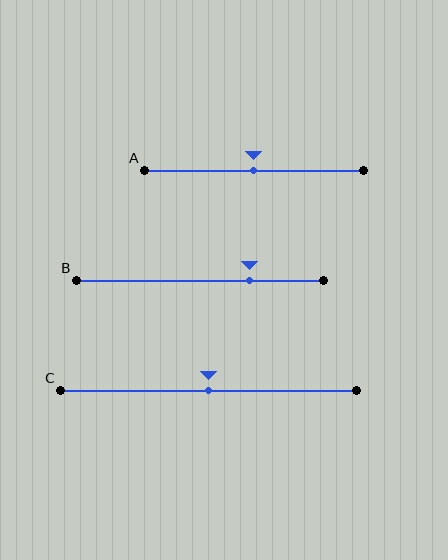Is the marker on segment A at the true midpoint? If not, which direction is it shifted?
Yes, the marker on segment A is at the true midpoint.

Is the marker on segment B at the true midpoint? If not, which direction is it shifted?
No, the marker on segment B is shifted to the right by about 20% of the segment length.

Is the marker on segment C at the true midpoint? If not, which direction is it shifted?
Yes, the marker on segment C is at the true midpoint.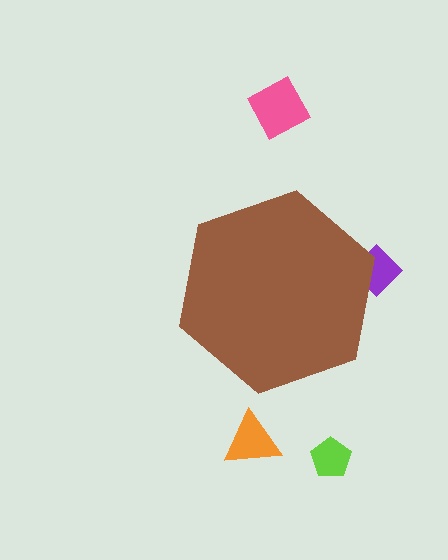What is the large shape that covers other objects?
A brown hexagon.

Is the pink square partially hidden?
No, the pink square is fully visible.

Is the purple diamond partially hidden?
Yes, the purple diamond is partially hidden behind the brown hexagon.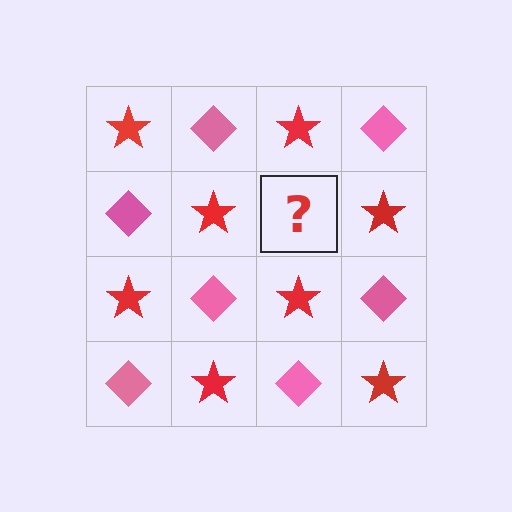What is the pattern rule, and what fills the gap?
The rule is that it alternates red star and pink diamond in a checkerboard pattern. The gap should be filled with a pink diamond.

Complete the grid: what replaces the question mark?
The question mark should be replaced with a pink diamond.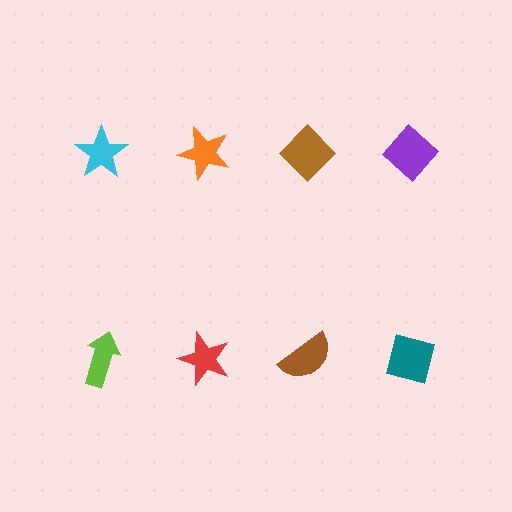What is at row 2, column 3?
A brown semicircle.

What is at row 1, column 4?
A purple diamond.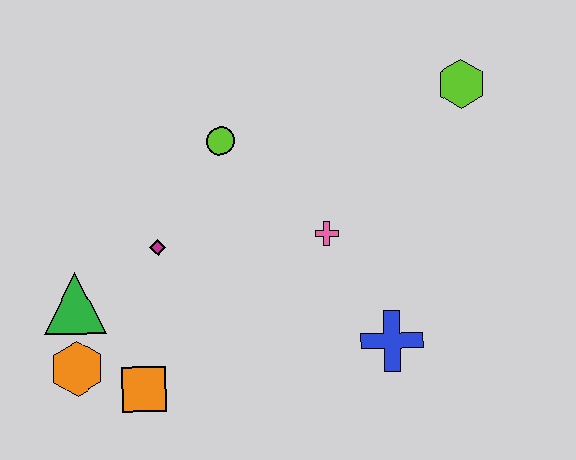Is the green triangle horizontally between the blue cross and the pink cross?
No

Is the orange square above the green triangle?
No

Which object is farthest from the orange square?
The lime hexagon is farthest from the orange square.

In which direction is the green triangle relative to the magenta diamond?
The green triangle is to the left of the magenta diamond.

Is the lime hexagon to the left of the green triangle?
No